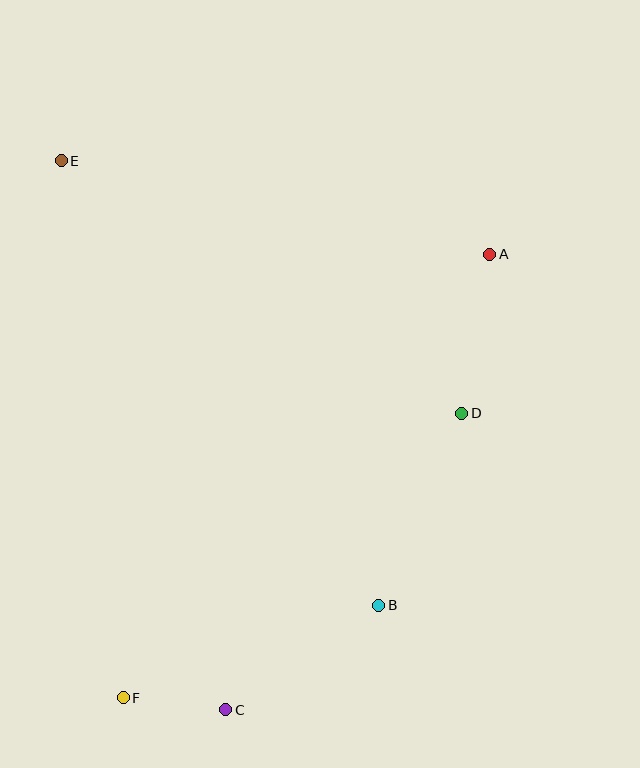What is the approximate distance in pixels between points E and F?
The distance between E and F is approximately 540 pixels.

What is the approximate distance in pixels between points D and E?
The distance between D and E is approximately 474 pixels.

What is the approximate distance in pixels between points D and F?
The distance between D and F is approximately 442 pixels.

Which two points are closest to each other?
Points C and F are closest to each other.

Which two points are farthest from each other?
Points A and F are farthest from each other.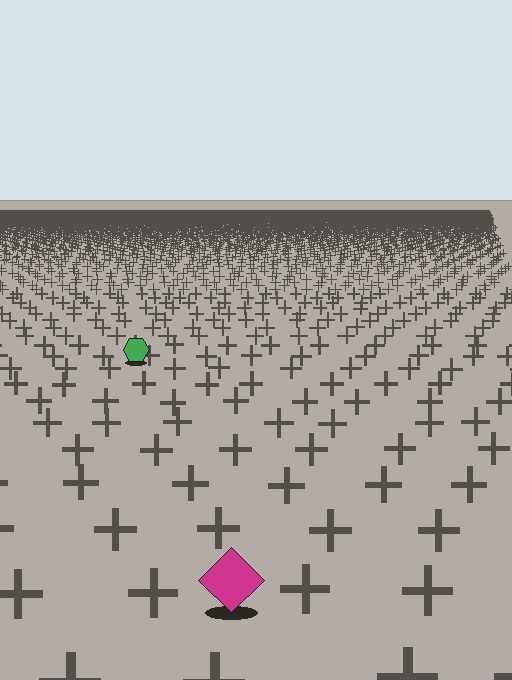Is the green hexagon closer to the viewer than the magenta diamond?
No. The magenta diamond is closer — you can tell from the texture gradient: the ground texture is coarser near it.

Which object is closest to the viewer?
The magenta diamond is closest. The texture marks near it are larger and more spread out.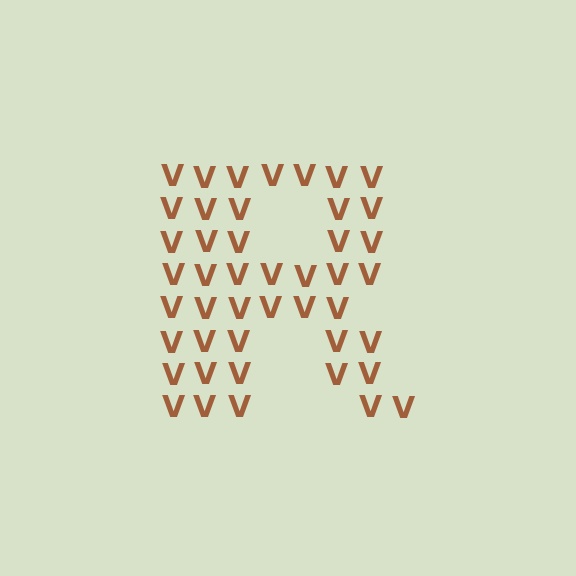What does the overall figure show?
The overall figure shows the letter R.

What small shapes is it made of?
It is made of small letter V's.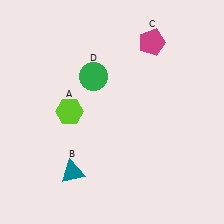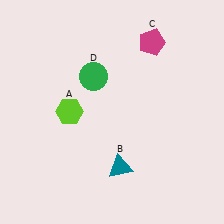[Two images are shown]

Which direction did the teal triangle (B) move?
The teal triangle (B) moved right.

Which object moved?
The teal triangle (B) moved right.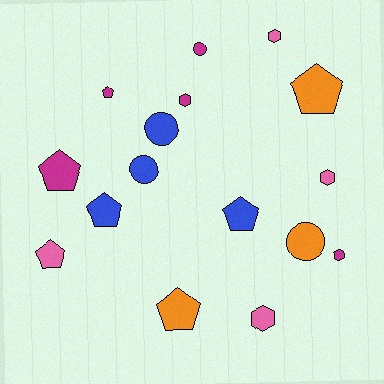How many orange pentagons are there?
There are 2 orange pentagons.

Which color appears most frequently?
Magenta, with 5 objects.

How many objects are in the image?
There are 16 objects.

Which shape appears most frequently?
Pentagon, with 7 objects.